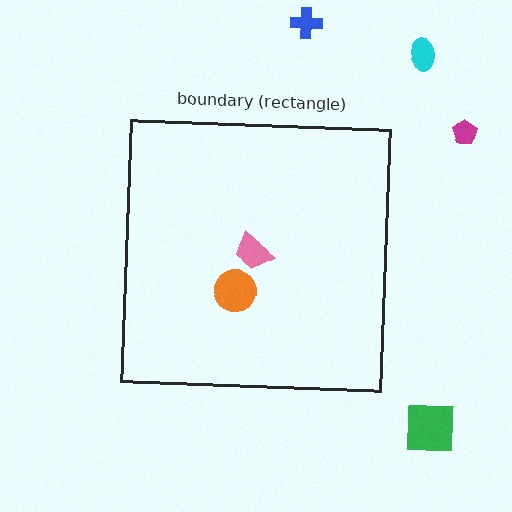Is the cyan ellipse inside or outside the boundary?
Outside.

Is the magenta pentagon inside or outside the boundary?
Outside.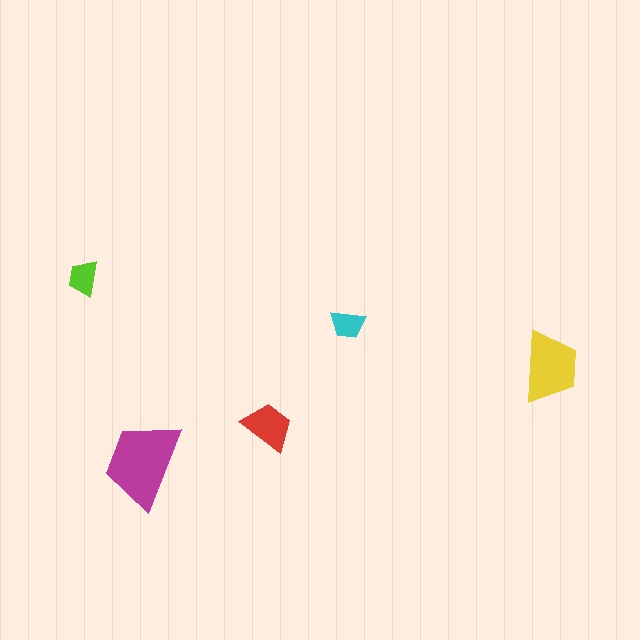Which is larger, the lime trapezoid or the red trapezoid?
The red one.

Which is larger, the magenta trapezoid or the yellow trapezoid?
The magenta one.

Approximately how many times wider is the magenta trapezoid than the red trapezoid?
About 1.5 times wider.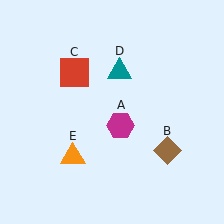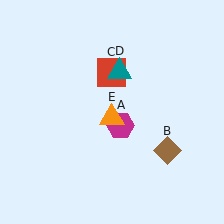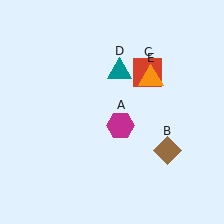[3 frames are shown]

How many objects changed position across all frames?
2 objects changed position: red square (object C), orange triangle (object E).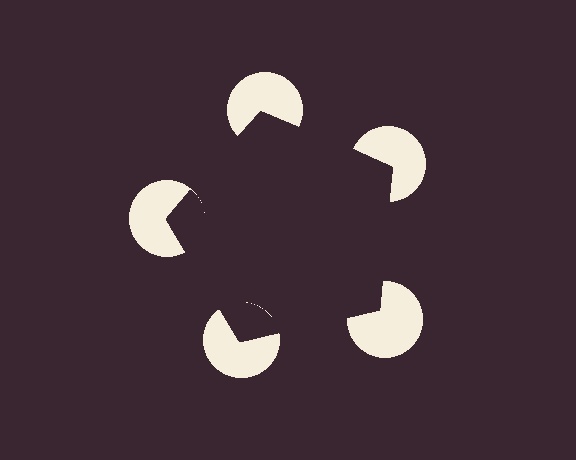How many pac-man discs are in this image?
There are 5 — one at each vertex of the illusory pentagon.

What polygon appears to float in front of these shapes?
An illusory pentagon — its edges are inferred from the aligned wedge cuts in the pac-man discs, not physically drawn.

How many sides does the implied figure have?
5 sides.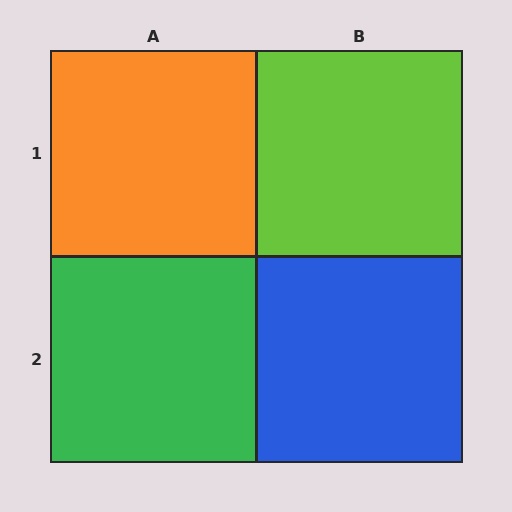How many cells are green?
1 cell is green.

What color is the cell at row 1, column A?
Orange.